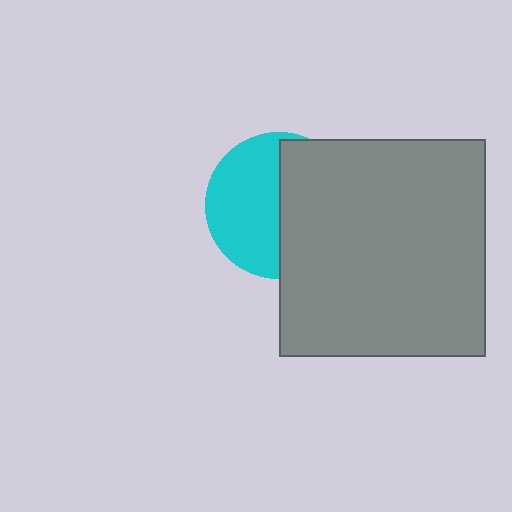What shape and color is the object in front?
The object in front is a gray rectangle.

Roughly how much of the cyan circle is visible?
About half of it is visible (roughly 51%).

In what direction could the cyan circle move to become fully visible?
The cyan circle could move left. That would shift it out from behind the gray rectangle entirely.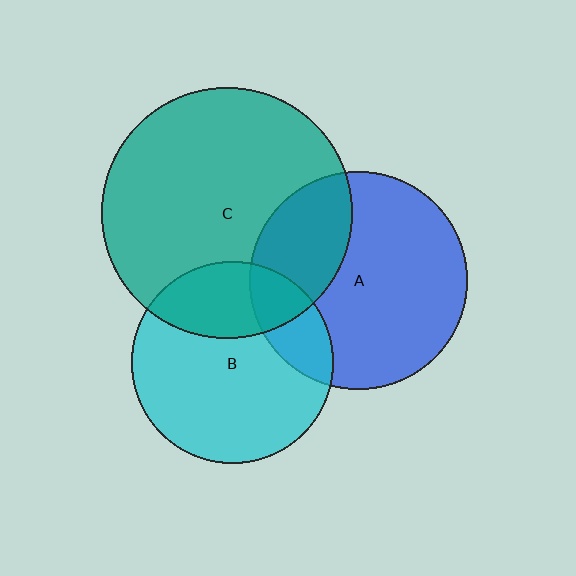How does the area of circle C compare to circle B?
Approximately 1.5 times.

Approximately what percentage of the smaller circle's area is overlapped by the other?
Approximately 20%.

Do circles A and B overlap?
Yes.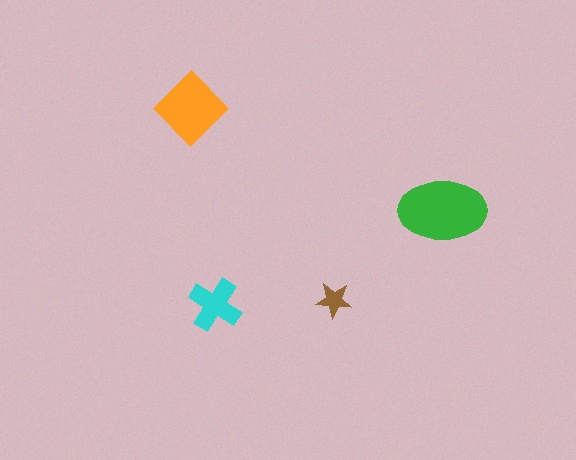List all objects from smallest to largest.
The brown star, the cyan cross, the orange diamond, the green ellipse.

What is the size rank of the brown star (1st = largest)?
4th.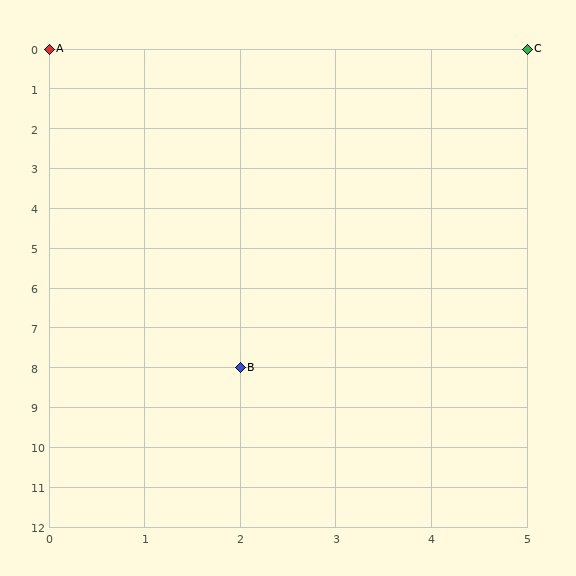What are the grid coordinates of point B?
Point B is at grid coordinates (2, 8).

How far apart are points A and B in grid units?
Points A and B are 2 columns and 8 rows apart (about 8.2 grid units diagonally).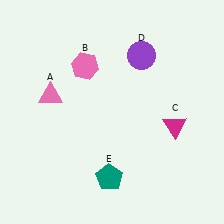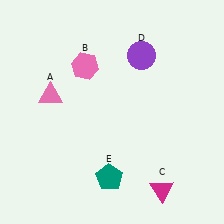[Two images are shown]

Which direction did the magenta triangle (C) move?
The magenta triangle (C) moved down.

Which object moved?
The magenta triangle (C) moved down.